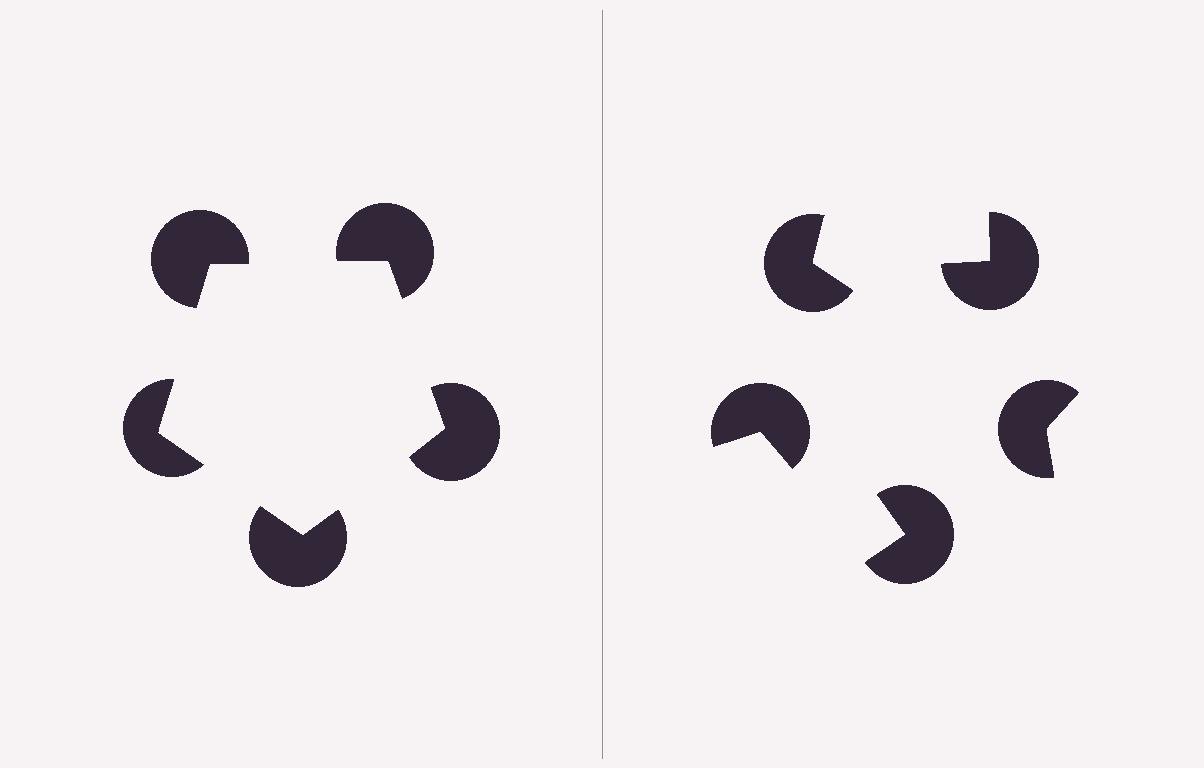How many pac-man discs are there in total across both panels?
10 — 5 on each side.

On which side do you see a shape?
An illusory pentagon appears on the left side. On the right side the wedge cuts are rotated, so no coherent shape forms.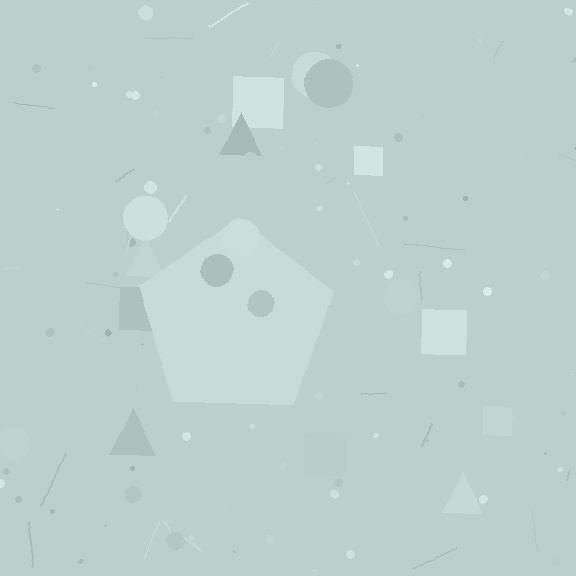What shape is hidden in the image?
A pentagon is hidden in the image.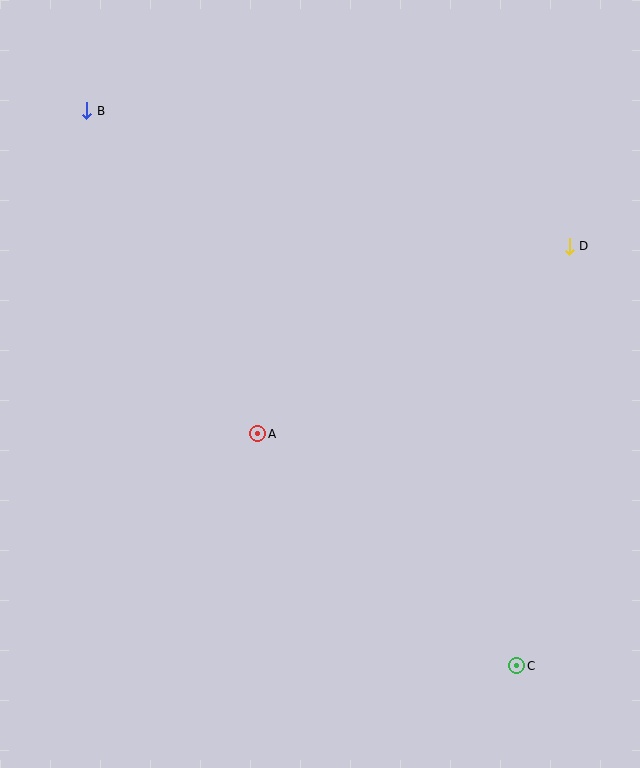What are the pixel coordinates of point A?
Point A is at (258, 434).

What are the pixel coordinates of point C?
Point C is at (517, 666).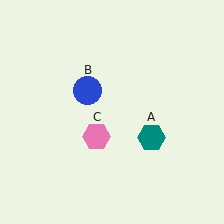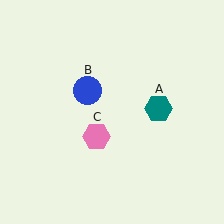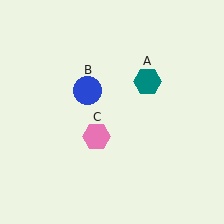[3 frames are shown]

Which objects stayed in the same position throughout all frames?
Blue circle (object B) and pink hexagon (object C) remained stationary.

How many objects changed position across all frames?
1 object changed position: teal hexagon (object A).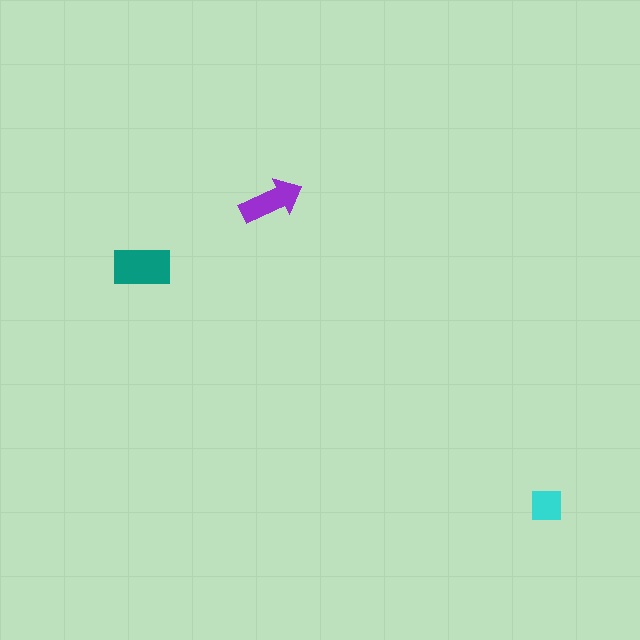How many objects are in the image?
There are 3 objects in the image.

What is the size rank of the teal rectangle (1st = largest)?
1st.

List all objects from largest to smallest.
The teal rectangle, the purple arrow, the cyan square.